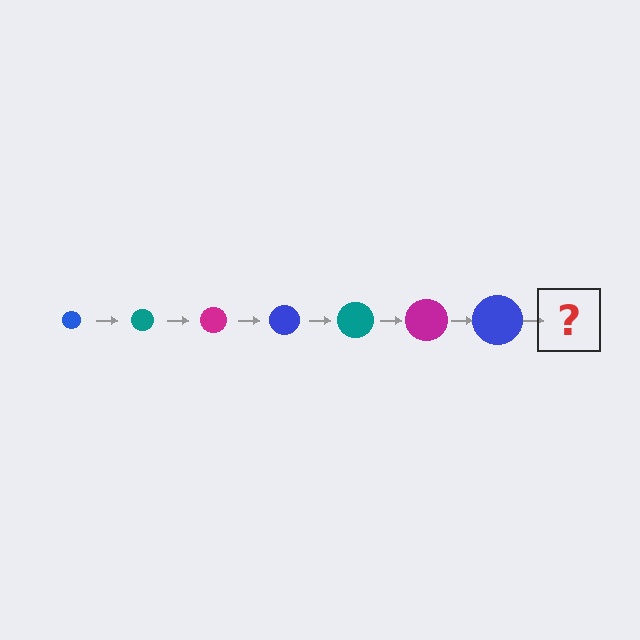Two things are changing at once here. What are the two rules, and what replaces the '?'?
The two rules are that the circle grows larger each step and the color cycles through blue, teal, and magenta. The '?' should be a teal circle, larger than the previous one.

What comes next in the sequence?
The next element should be a teal circle, larger than the previous one.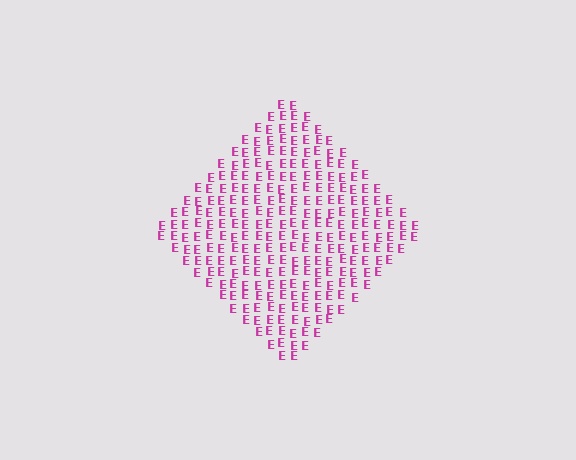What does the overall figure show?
The overall figure shows a diamond.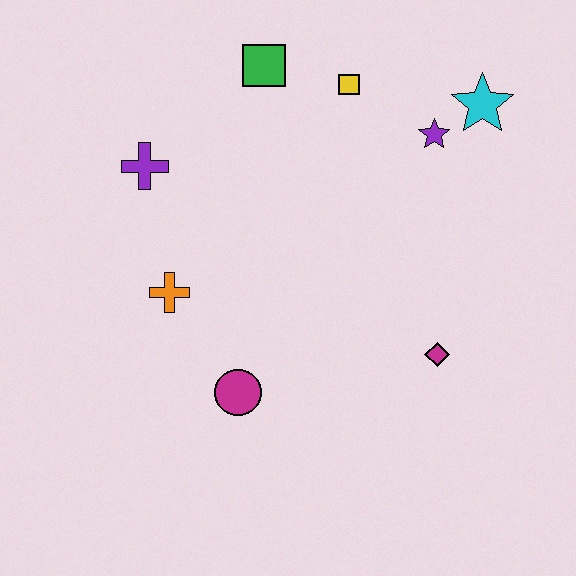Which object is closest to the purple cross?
The orange cross is closest to the purple cross.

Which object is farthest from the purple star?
The magenta circle is farthest from the purple star.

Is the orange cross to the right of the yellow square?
No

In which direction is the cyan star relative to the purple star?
The cyan star is to the right of the purple star.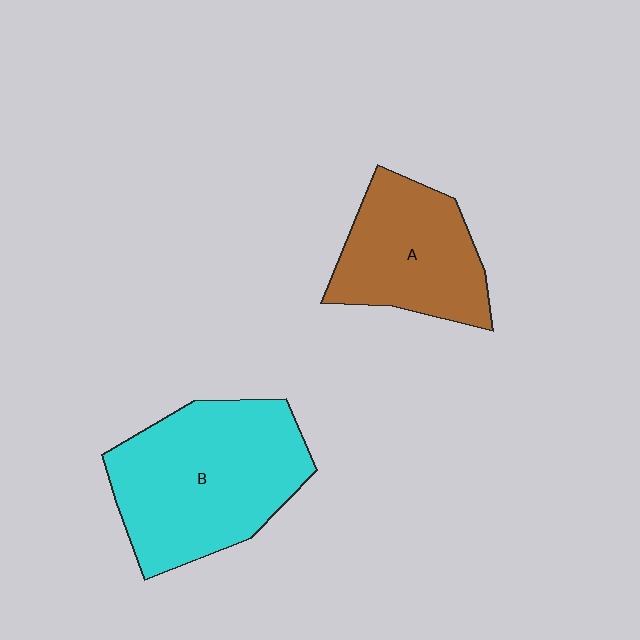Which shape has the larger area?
Shape B (cyan).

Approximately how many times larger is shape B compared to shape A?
Approximately 1.5 times.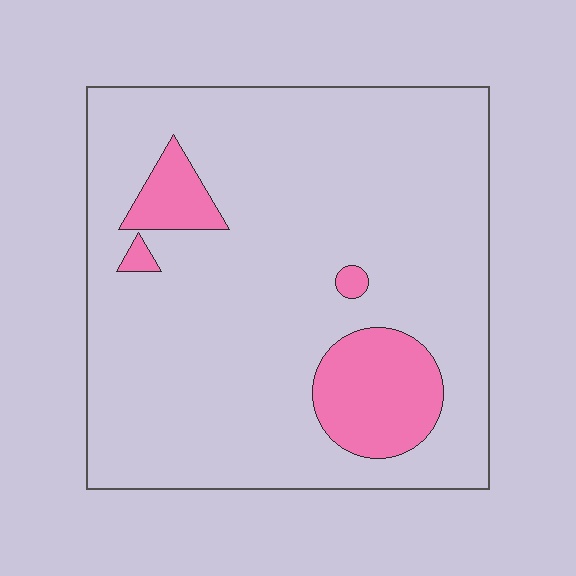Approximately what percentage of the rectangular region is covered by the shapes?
Approximately 15%.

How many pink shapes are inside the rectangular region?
4.